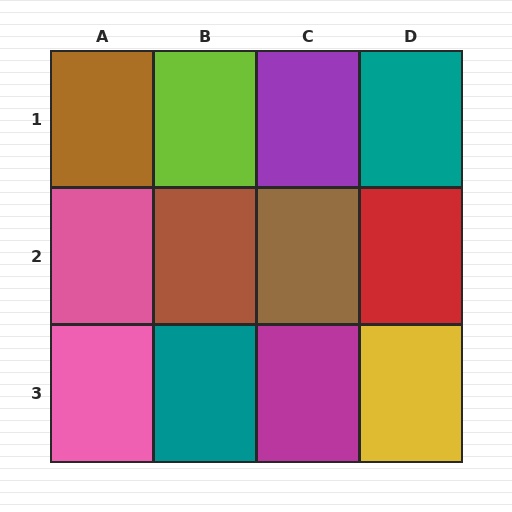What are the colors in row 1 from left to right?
Brown, lime, purple, teal.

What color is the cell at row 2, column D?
Red.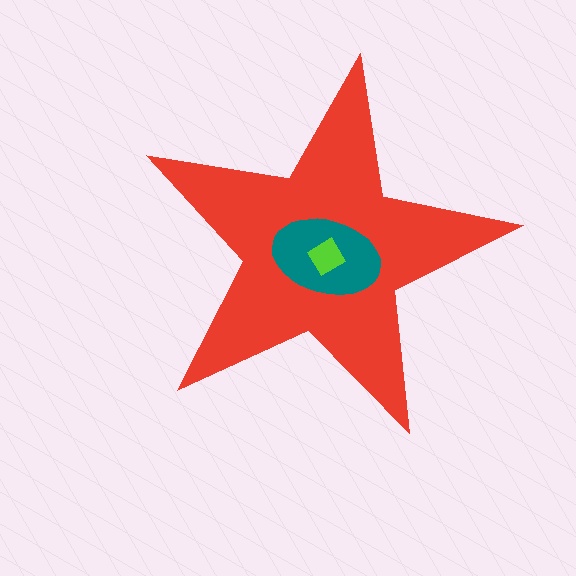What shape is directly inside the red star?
The teal ellipse.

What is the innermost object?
The lime diamond.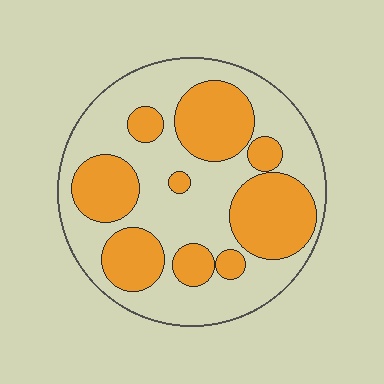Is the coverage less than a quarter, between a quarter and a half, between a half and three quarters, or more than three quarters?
Between a quarter and a half.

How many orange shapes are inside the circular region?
9.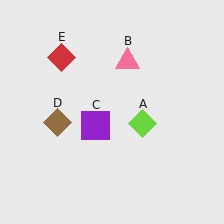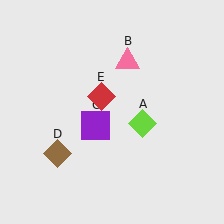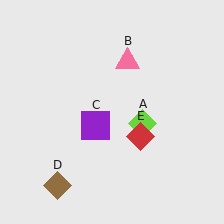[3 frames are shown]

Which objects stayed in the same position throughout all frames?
Lime diamond (object A) and pink triangle (object B) and purple square (object C) remained stationary.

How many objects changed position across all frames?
2 objects changed position: brown diamond (object D), red diamond (object E).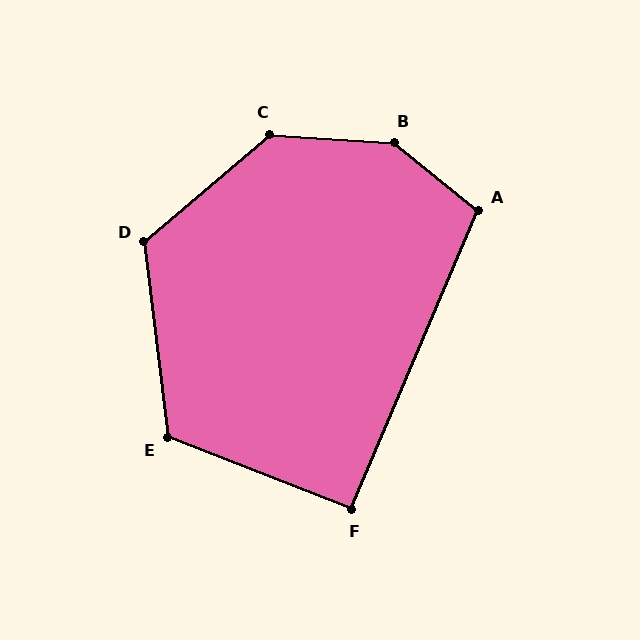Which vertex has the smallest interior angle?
F, at approximately 92 degrees.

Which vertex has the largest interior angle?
B, at approximately 145 degrees.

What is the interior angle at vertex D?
Approximately 124 degrees (obtuse).